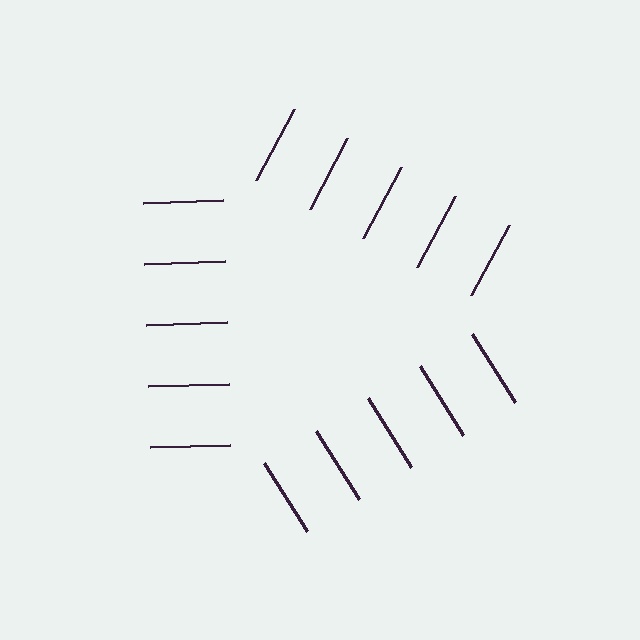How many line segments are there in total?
15 — 5 along each of the 3 edges.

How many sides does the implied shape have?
3 sides — the line-ends trace a triangle.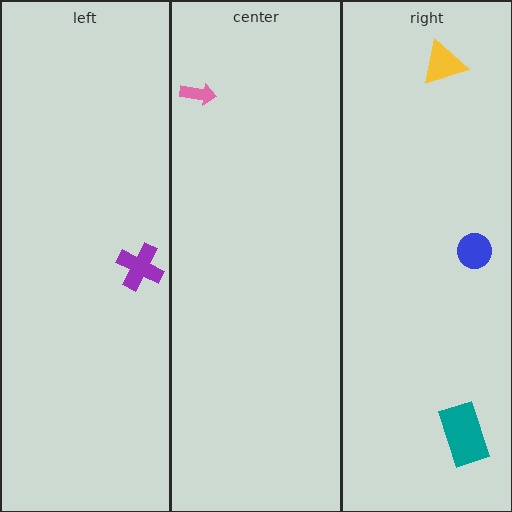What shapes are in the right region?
The blue circle, the teal rectangle, the yellow triangle.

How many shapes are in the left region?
1.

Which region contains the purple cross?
The left region.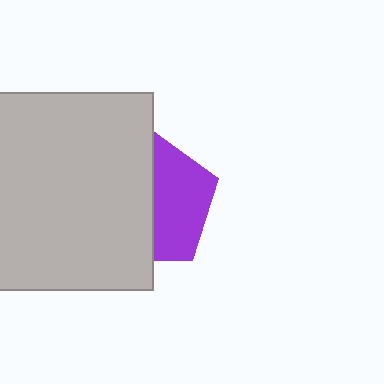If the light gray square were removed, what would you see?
You would see the complete purple pentagon.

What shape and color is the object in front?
The object in front is a light gray square.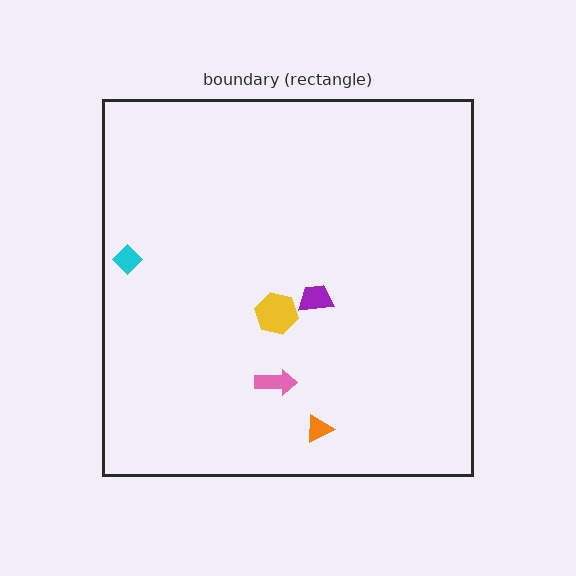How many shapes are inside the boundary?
5 inside, 0 outside.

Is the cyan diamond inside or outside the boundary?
Inside.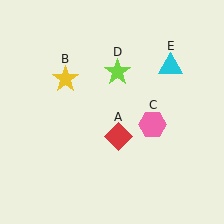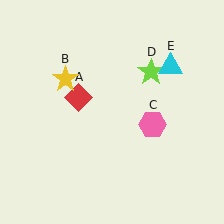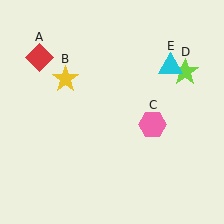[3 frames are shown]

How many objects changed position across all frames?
2 objects changed position: red diamond (object A), lime star (object D).